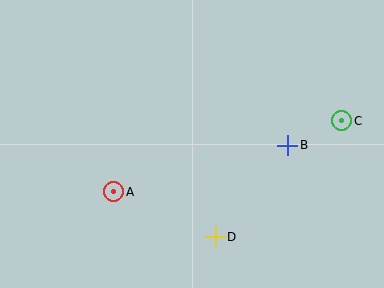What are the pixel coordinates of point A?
Point A is at (114, 192).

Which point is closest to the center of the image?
Point A at (114, 192) is closest to the center.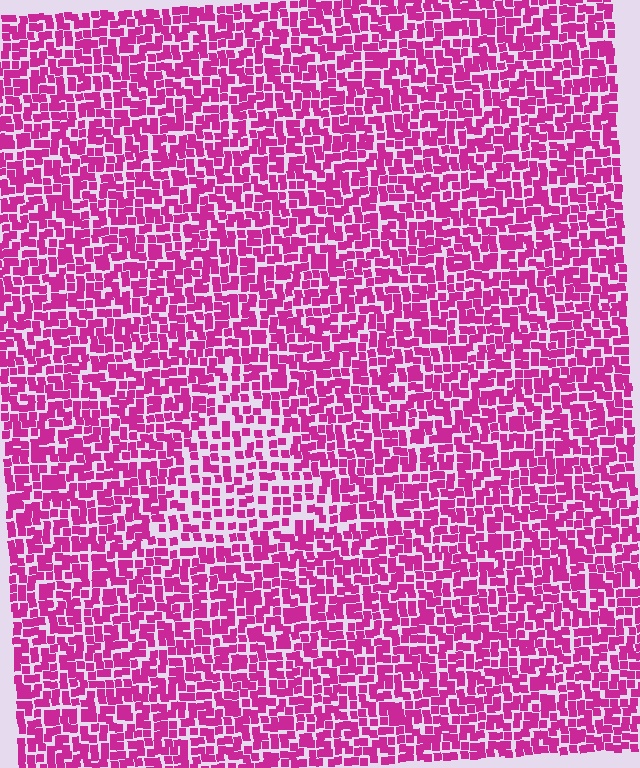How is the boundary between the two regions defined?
The boundary is defined by a change in element density (approximately 1.6x ratio). All elements are the same color, size, and shape.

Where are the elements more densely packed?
The elements are more densely packed outside the triangle boundary.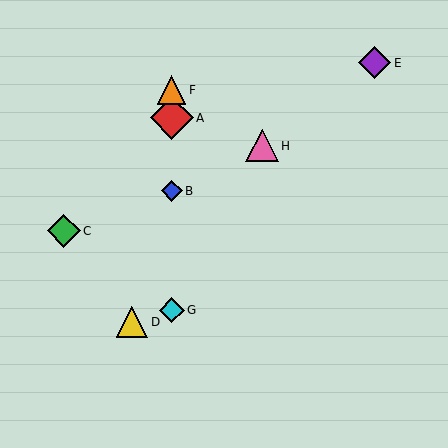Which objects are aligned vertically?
Objects A, B, F, G are aligned vertically.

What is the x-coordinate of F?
Object F is at x≈172.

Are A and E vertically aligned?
No, A is at x≈172 and E is at x≈375.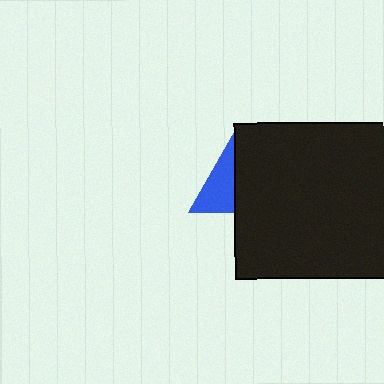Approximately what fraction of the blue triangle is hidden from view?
Roughly 56% of the blue triangle is hidden behind the black square.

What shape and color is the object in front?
The object in front is a black square.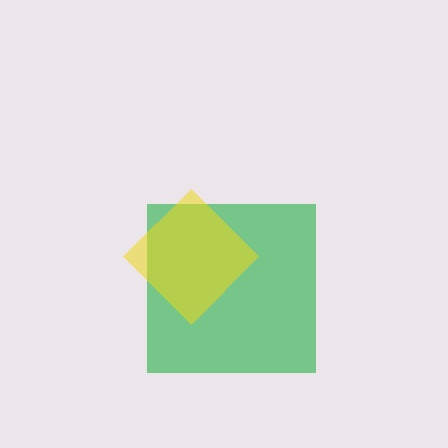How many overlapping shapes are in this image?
There are 2 overlapping shapes in the image.